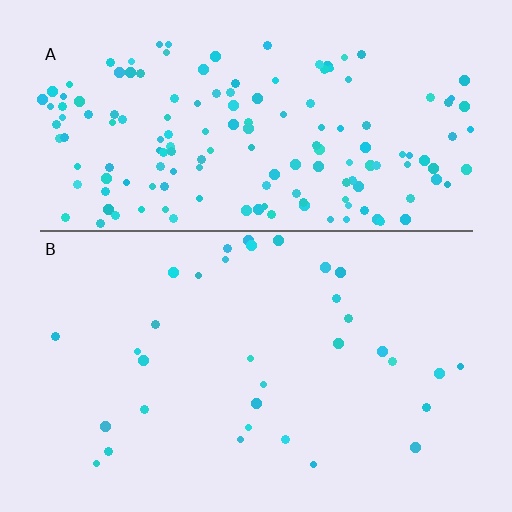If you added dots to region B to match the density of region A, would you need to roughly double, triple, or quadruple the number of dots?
Approximately quadruple.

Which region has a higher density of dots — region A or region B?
A (the top).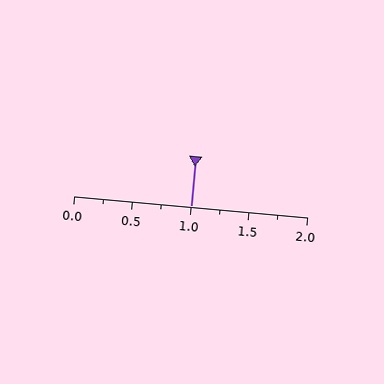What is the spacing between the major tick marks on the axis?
The major ticks are spaced 0.5 apart.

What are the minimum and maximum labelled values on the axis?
The axis runs from 0.0 to 2.0.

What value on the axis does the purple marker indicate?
The marker indicates approximately 1.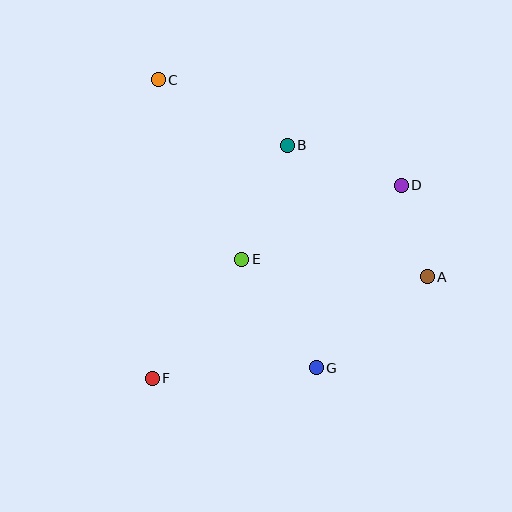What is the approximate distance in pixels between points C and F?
The distance between C and F is approximately 298 pixels.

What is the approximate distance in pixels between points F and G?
The distance between F and G is approximately 164 pixels.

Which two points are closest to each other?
Points A and D are closest to each other.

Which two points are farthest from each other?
Points A and C are farthest from each other.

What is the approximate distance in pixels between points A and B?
The distance between A and B is approximately 192 pixels.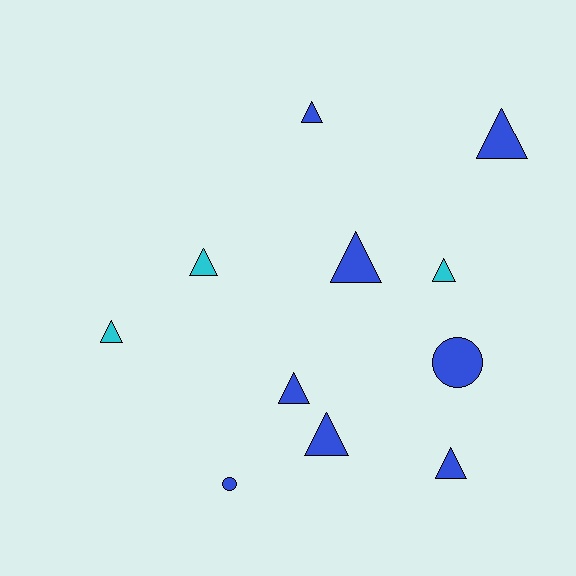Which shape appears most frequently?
Triangle, with 9 objects.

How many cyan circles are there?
There are no cyan circles.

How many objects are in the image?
There are 11 objects.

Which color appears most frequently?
Blue, with 8 objects.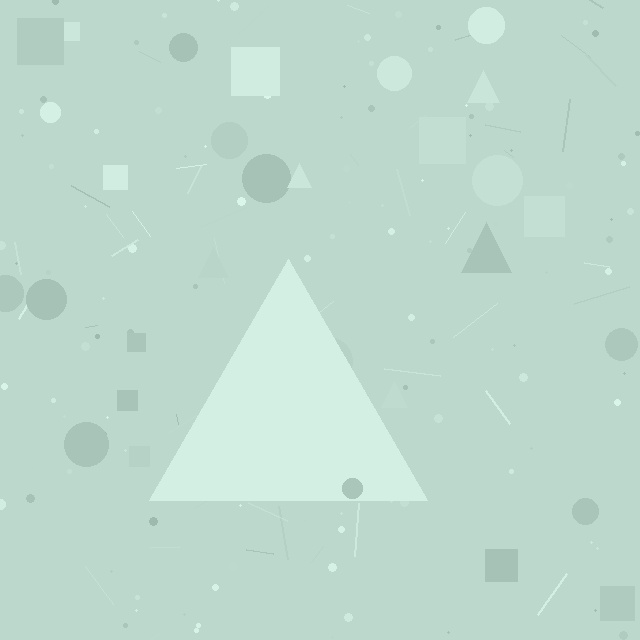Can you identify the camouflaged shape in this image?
The camouflaged shape is a triangle.